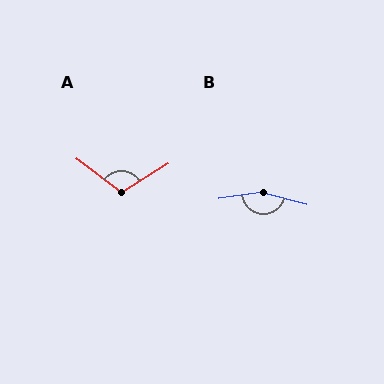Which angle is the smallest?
A, at approximately 111 degrees.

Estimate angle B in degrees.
Approximately 157 degrees.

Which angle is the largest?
B, at approximately 157 degrees.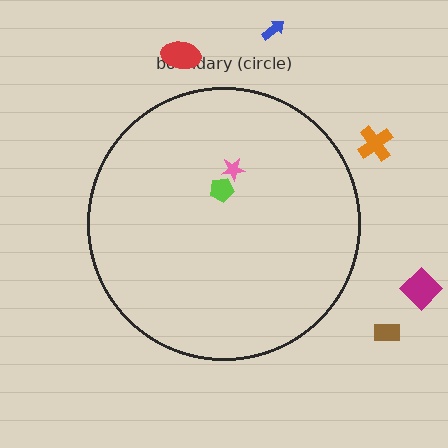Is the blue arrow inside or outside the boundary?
Outside.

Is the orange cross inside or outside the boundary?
Outside.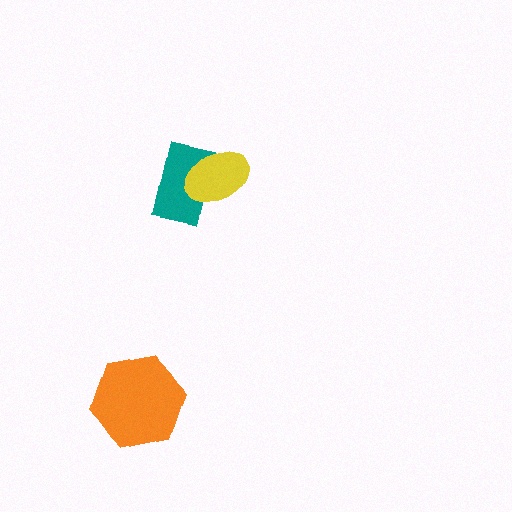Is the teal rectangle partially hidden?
Yes, it is partially covered by another shape.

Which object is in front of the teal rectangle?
The yellow ellipse is in front of the teal rectangle.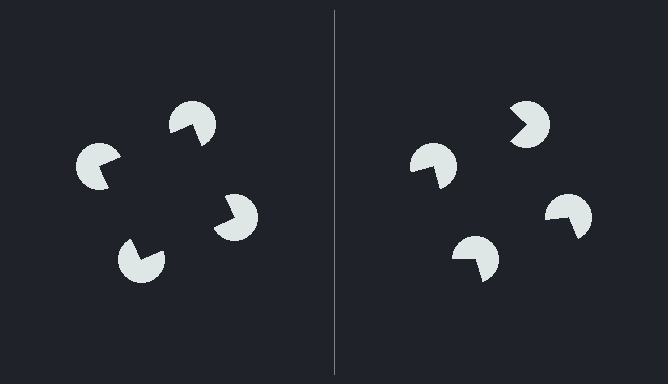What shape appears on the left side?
An illusory square.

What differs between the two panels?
The pac-man discs are positioned identically on both sides; only the wedge orientations differ. On the left they align to a square; on the right they are misaligned.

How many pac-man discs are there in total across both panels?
8 — 4 on each side.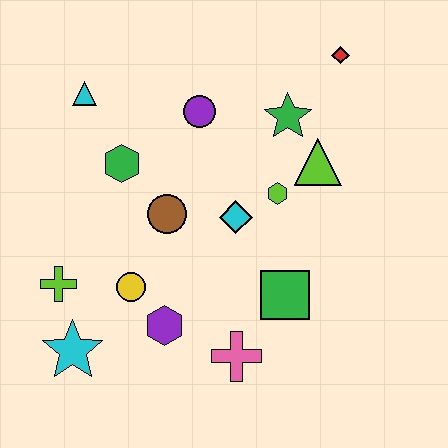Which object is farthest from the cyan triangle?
The pink cross is farthest from the cyan triangle.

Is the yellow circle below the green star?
Yes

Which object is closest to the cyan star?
The lime cross is closest to the cyan star.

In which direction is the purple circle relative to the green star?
The purple circle is to the left of the green star.